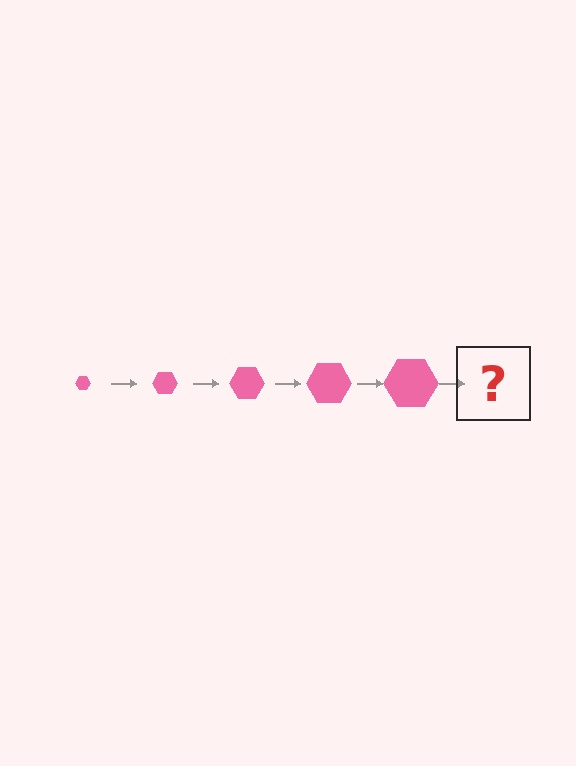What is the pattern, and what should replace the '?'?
The pattern is that the hexagon gets progressively larger each step. The '?' should be a pink hexagon, larger than the previous one.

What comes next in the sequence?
The next element should be a pink hexagon, larger than the previous one.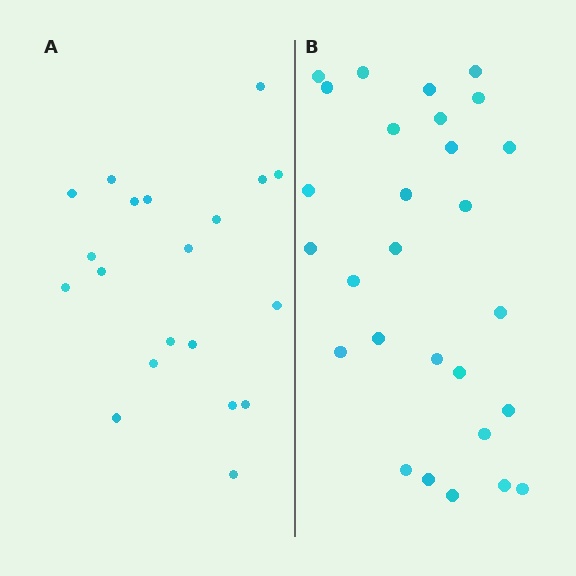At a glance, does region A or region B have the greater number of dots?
Region B (the right region) has more dots.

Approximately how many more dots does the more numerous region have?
Region B has roughly 8 or so more dots than region A.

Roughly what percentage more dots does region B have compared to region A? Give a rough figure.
About 40% more.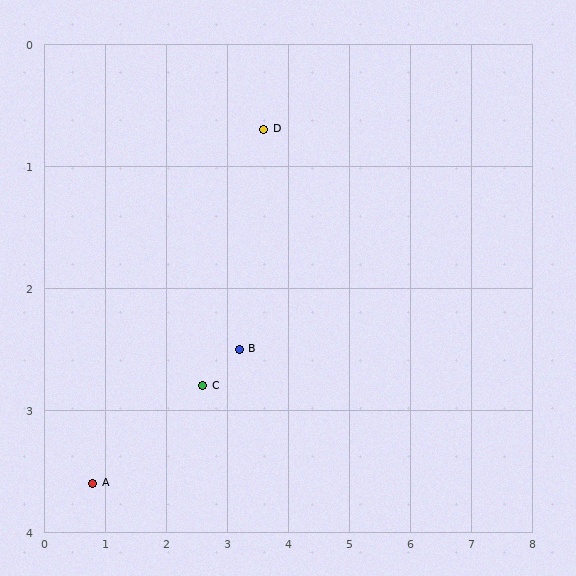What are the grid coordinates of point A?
Point A is at approximately (0.8, 3.6).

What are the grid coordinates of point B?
Point B is at approximately (3.2, 2.5).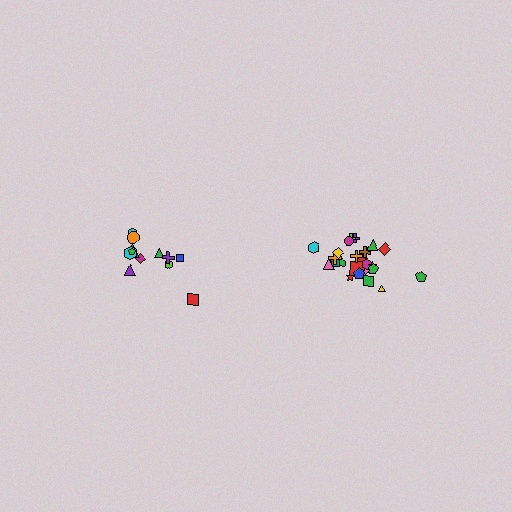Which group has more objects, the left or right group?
The right group.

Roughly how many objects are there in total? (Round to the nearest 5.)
Roughly 35 objects in total.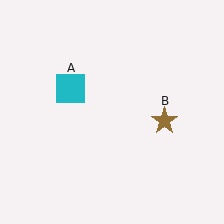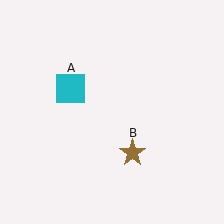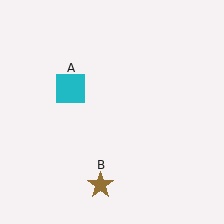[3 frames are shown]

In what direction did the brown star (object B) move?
The brown star (object B) moved down and to the left.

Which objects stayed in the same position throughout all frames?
Cyan square (object A) remained stationary.